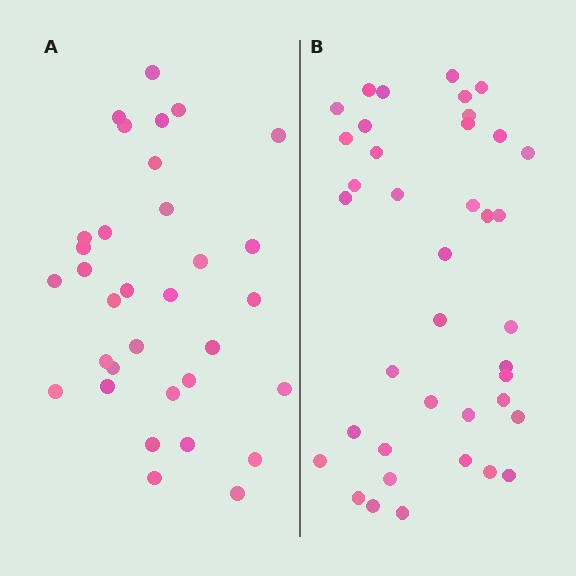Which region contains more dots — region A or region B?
Region B (the right region) has more dots.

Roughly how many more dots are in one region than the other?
Region B has about 6 more dots than region A.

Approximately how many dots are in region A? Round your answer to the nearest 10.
About 30 dots. (The exact count is 33, which rounds to 30.)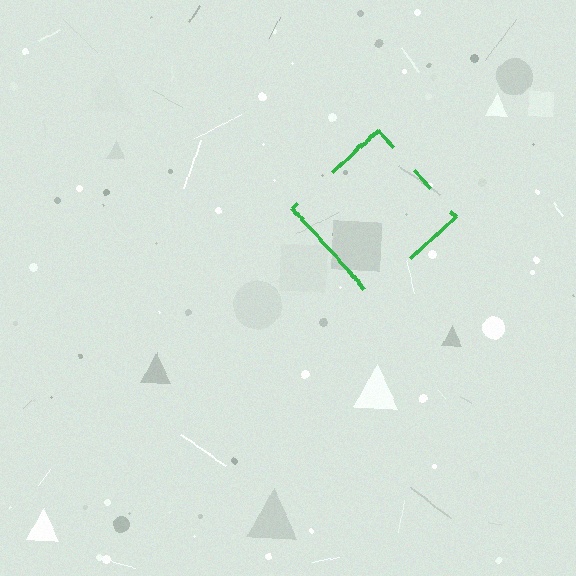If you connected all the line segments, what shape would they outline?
They would outline a diamond.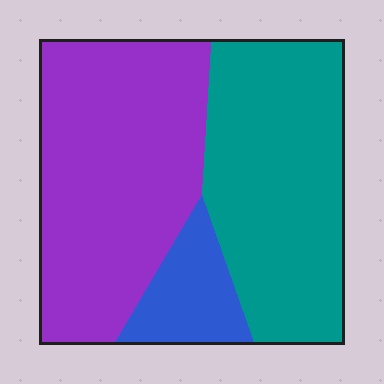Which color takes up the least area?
Blue, at roughly 10%.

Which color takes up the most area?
Purple, at roughly 45%.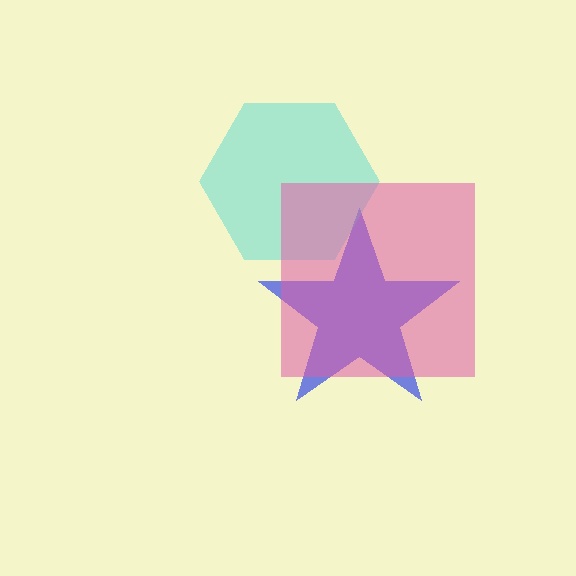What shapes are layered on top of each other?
The layered shapes are: a blue star, a cyan hexagon, a pink square.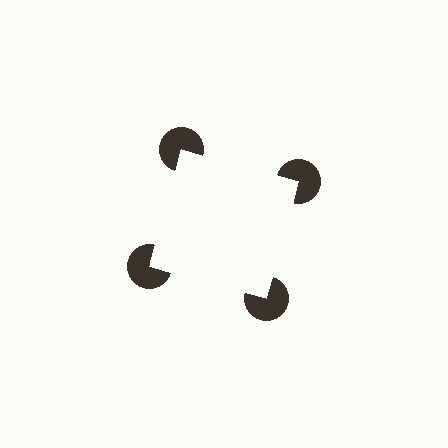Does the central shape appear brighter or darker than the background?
It typically appears slightly brighter than the background, even though no actual brightness change is drawn.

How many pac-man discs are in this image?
There are 4 — one at each vertex of the illusory square.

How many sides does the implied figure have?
4 sides.